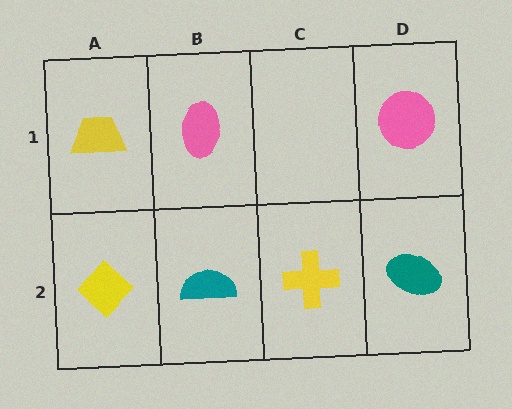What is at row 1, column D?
A pink circle.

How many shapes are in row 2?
4 shapes.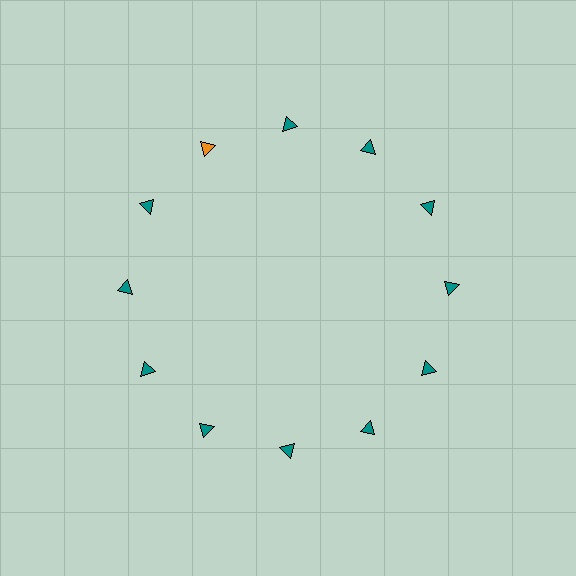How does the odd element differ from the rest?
It has a different color: orange instead of teal.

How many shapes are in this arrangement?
There are 12 shapes arranged in a ring pattern.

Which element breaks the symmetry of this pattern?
The orange triangle at roughly the 11 o'clock position breaks the symmetry. All other shapes are teal triangles.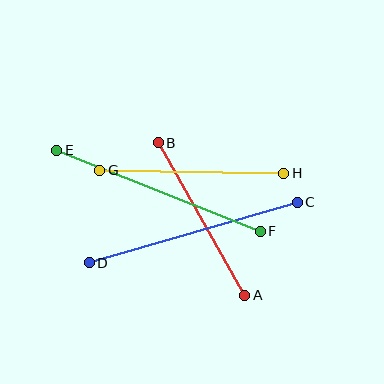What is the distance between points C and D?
The distance is approximately 217 pixels.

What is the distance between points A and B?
The distance is approximately 175 pixels.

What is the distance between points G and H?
The distance is approximately 184 pixels.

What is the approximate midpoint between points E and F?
The midpoint is at approximately (159, 191) pixels.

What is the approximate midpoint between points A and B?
The midpoint is at approximately (201, 219) pixels.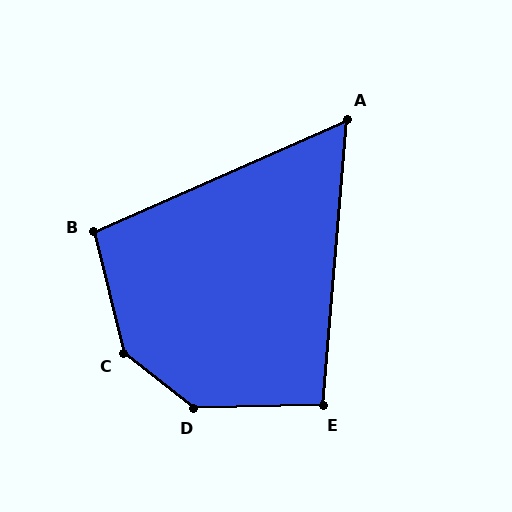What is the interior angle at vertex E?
Approximately 96 degrees (obtuse).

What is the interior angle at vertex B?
Approximately 100 degrees (obtuse).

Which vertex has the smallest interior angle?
A, at approximately 61 degrees.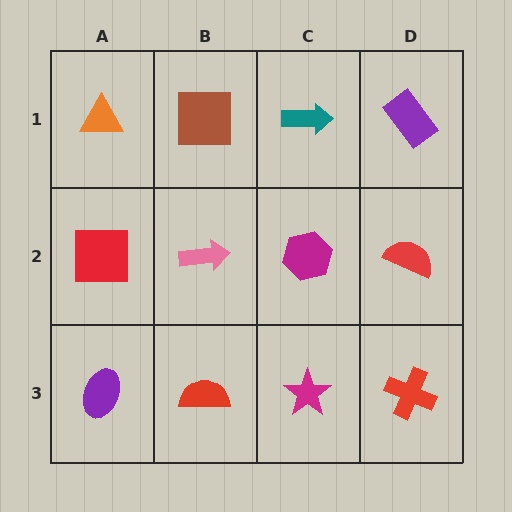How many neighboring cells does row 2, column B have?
4.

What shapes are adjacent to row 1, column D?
A red semicircle (row 2, column D), a teal arrow (row 1, column C).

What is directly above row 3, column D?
A red semicircle.